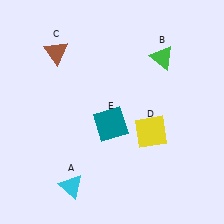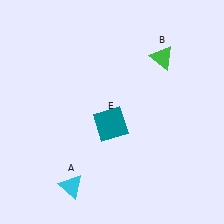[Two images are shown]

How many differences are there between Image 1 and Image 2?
There are 2 differences between the two images.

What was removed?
The brown triangle (C), the yellow square (D) were removed in Image 2.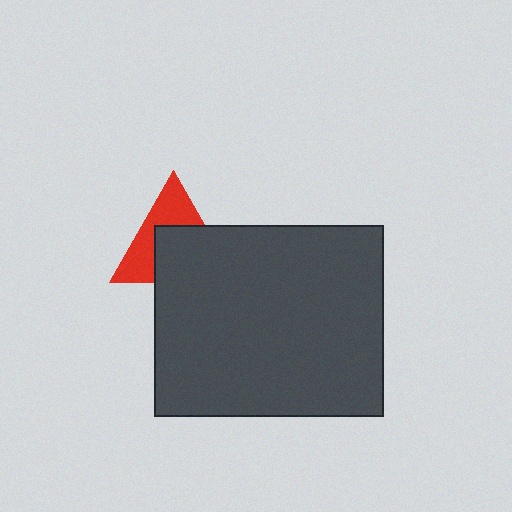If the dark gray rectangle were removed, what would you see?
You would see the complete red triangle.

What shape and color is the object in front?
The object in front is a dark gray rectangle.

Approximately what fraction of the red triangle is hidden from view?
Roughly 54% of the red triangle is hidden behind the dark gray rectangle.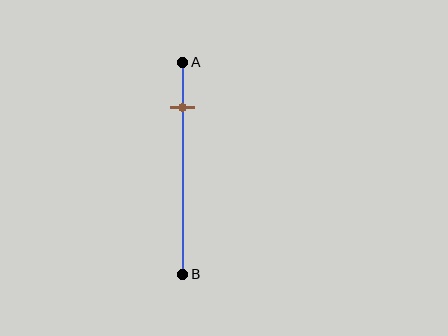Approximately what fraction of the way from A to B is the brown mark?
The brown mark is approximately 20% of the way from A to B.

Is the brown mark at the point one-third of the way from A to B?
No, the mark is at about 20% from A, not at the 33% one-third point.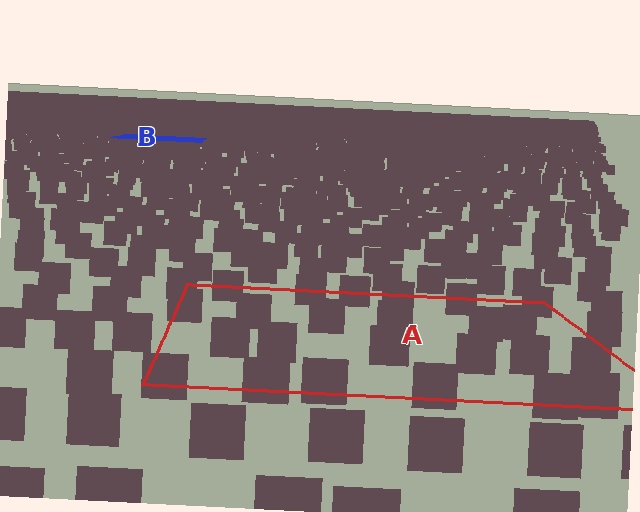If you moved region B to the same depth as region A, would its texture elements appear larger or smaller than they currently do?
They would appear larger. At a closer depth, the same texture elements are projected at a bigger on-screen size.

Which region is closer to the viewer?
Region A is closer. The texture elements there are larger and more spread out.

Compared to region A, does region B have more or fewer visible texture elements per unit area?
Region B has more texture elements per unit area — they are packed more densely because it is farther away.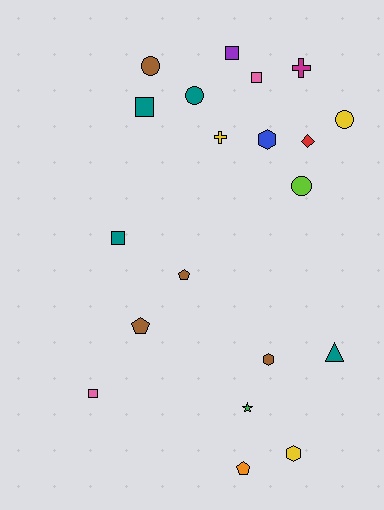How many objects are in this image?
There are 20 objects.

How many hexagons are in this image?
There are 3 hexagons.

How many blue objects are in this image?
There is 1 blue object.